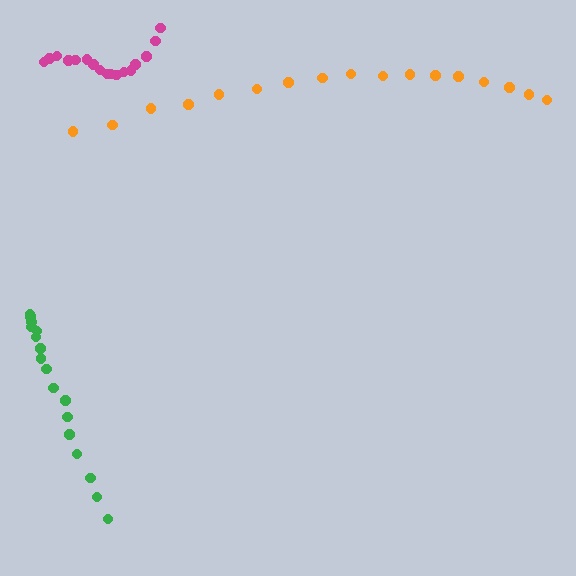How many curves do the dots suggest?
There are 3 distinct paths.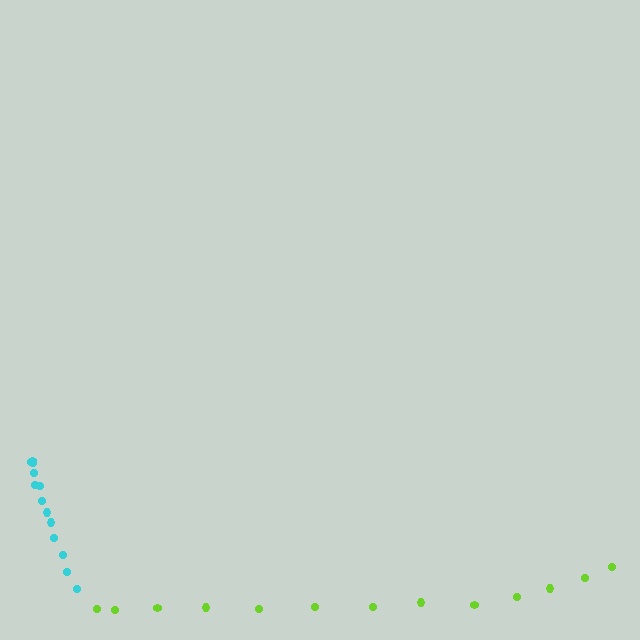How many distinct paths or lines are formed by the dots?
There are 2 distinct paths.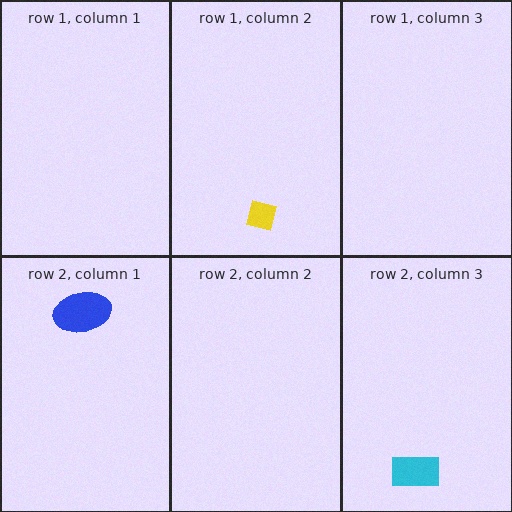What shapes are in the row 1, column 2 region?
The yellow square.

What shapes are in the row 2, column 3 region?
The cyan rectangle.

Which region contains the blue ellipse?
The row 2, column 1 region.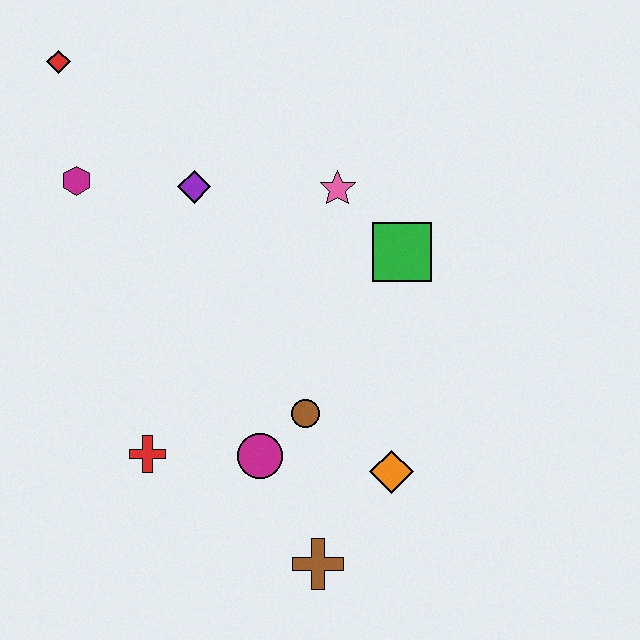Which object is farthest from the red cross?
The red diamond is farthest from the red cross.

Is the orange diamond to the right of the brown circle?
Yes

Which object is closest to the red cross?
The magenta circle is closest to the red cross.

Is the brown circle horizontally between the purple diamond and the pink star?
Yes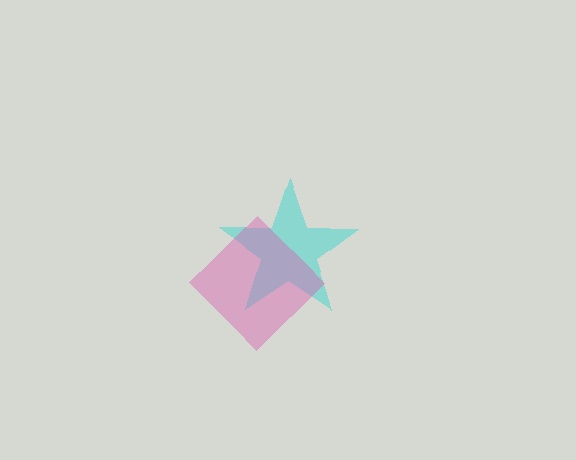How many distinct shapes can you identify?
There are 2 distinct shapes: a cyan star, a pink diamond.